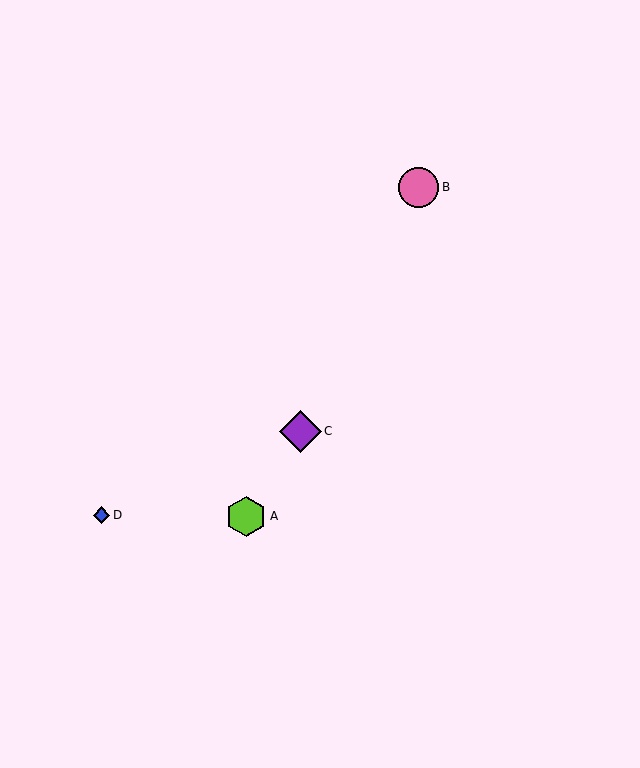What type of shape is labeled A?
Shape A is a lime hexagon.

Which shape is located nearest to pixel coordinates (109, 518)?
The blue diamond (labeled D) at (101, 515) is nearest to that location.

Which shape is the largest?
The purple diamond (labeled C) is the largest.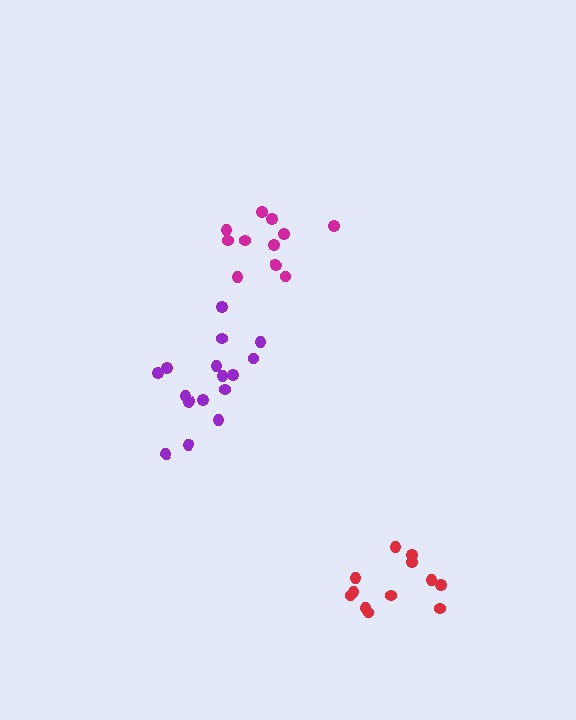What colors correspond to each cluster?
The clusters are colored: magenta, purple, red.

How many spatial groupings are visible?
There are 3 spatial groupings.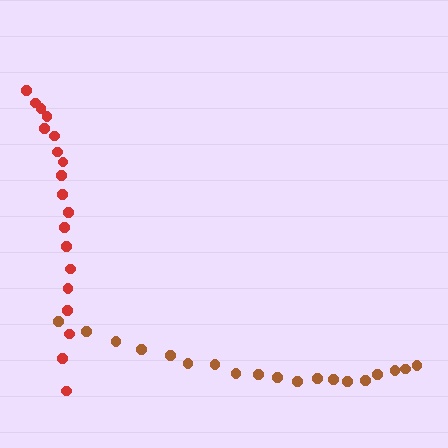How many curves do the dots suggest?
There are 2 distinct paths.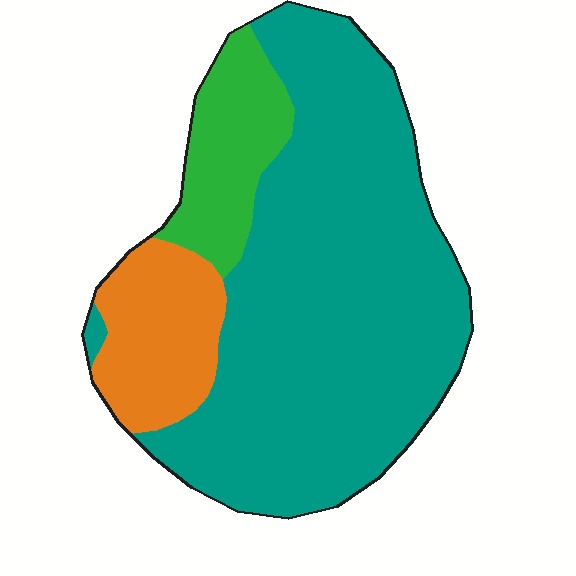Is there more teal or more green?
Teal.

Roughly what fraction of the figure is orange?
Orange takes up less than a quarter of the figure.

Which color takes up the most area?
Teal, at roughly 70%.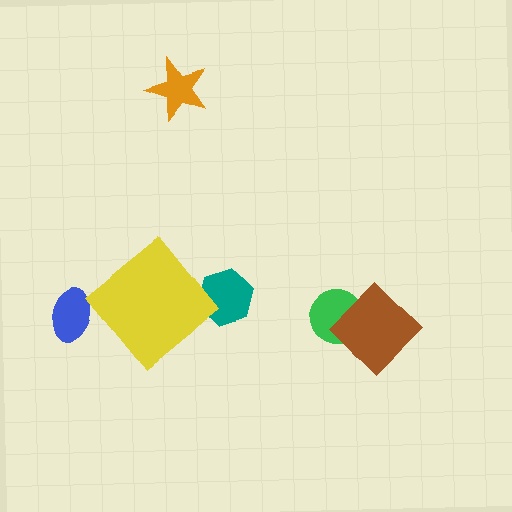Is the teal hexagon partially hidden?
No, no other shape covers it.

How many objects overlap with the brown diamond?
1 object overlaps with the brown diamond.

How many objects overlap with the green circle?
1 object overlaps with the green circle.